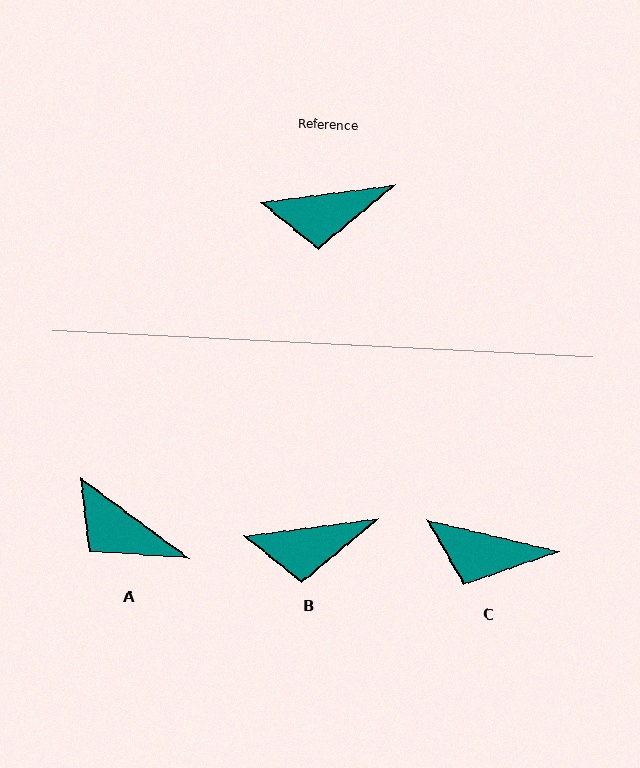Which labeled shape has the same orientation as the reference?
B.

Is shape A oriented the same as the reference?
No, it is off by about 44 degrees.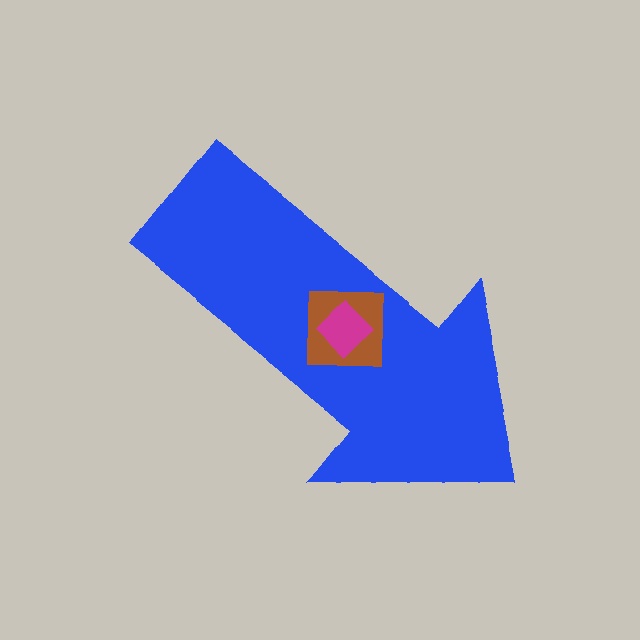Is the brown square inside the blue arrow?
Yes.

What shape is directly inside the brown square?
The magenta diamond.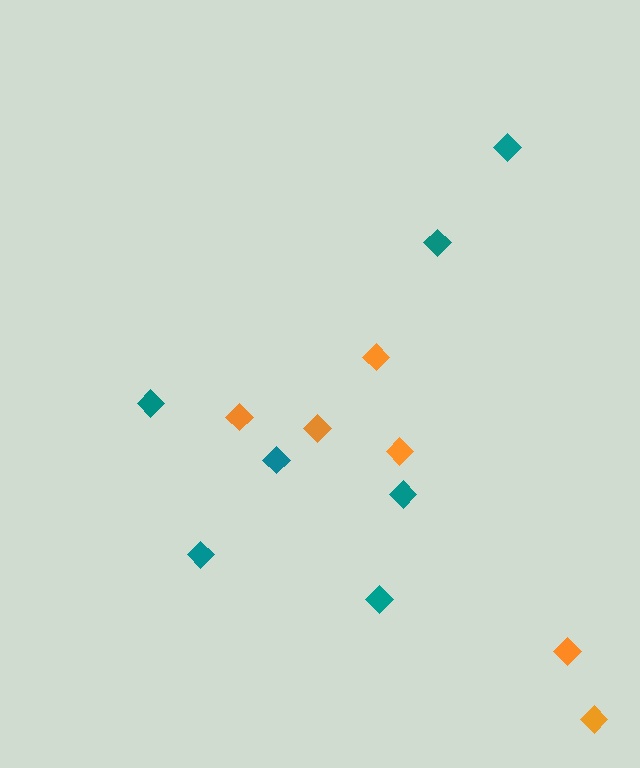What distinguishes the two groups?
There are 2 groups: one group of orange diamonds (6) and one group of teal diamonds (7).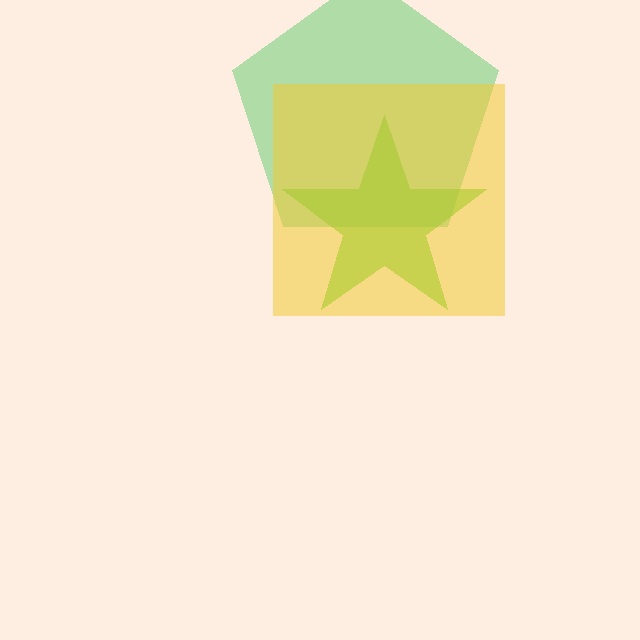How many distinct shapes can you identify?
There are 3 distinct shapes: a lime star, a green pentagon, a yellow square.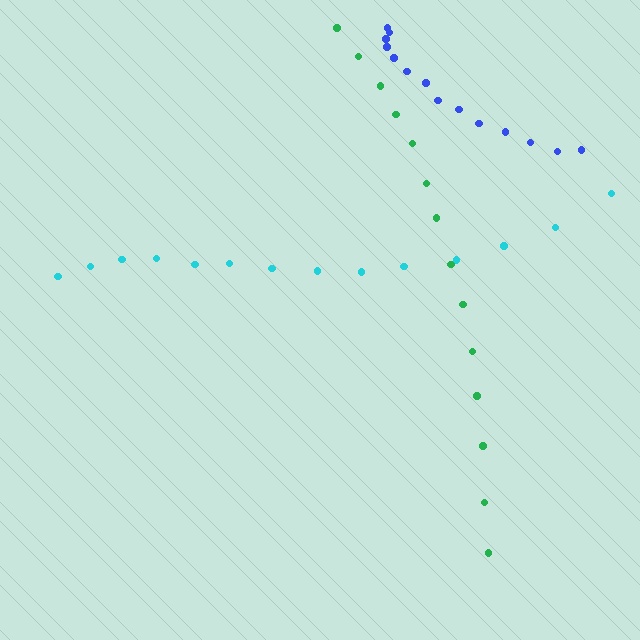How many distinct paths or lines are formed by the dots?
There are 3 distinct paths.